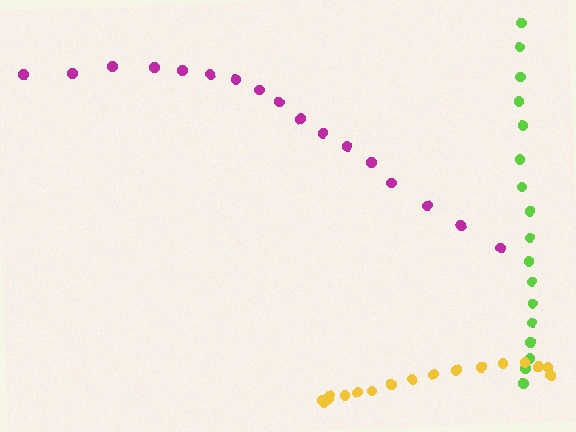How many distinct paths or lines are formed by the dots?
There are 3 distinct paths.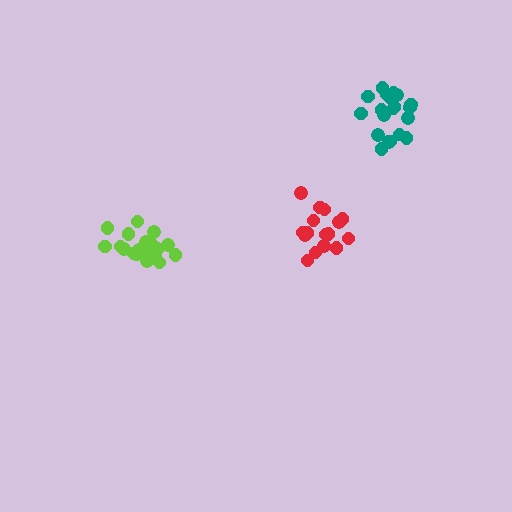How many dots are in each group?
Group 1: 20 dots, Group 2: 20 dots, Group 3: 16 dots (56 total).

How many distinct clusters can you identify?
There are 3 distinct clusters.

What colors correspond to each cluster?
The clusters are colored: lime, teal, red.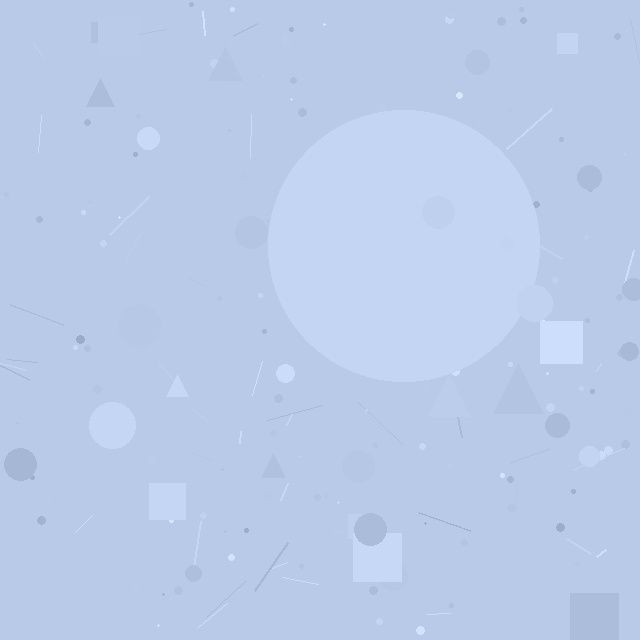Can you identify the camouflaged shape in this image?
The camouflaged shape is a circle.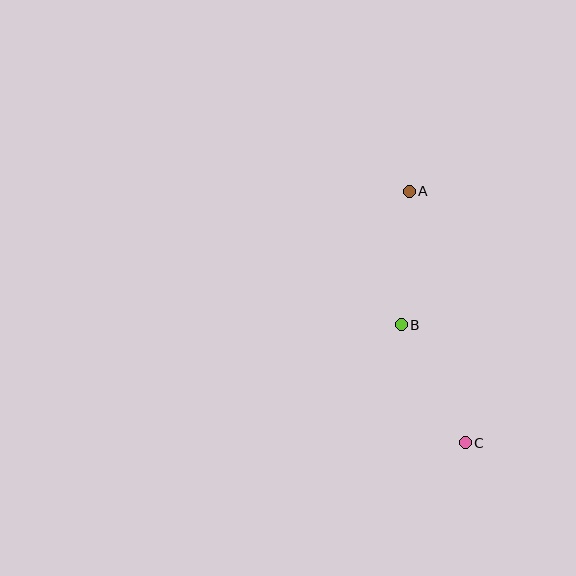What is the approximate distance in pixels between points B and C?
The distance between B and C is approximately 134 pixels.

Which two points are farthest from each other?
Points A and C are farthest from each other.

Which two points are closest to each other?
Points A and B are closest to each other.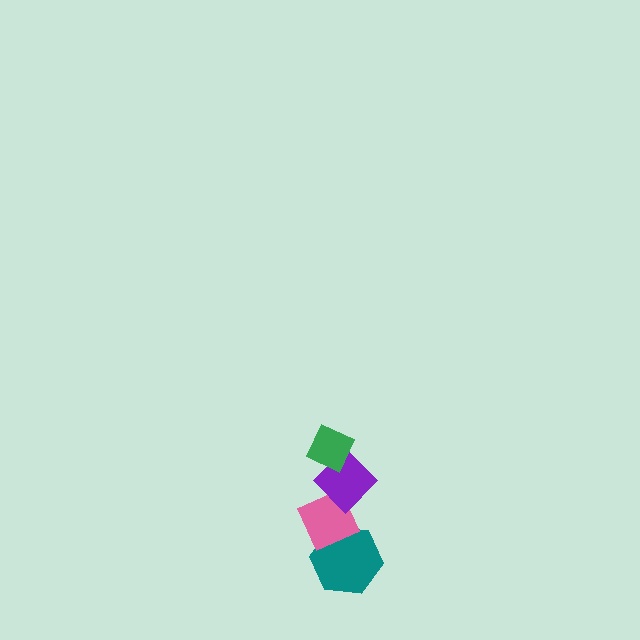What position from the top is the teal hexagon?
The teal hexagon is 4th from the top.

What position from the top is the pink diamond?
The pink diamond is 3rd from the top.